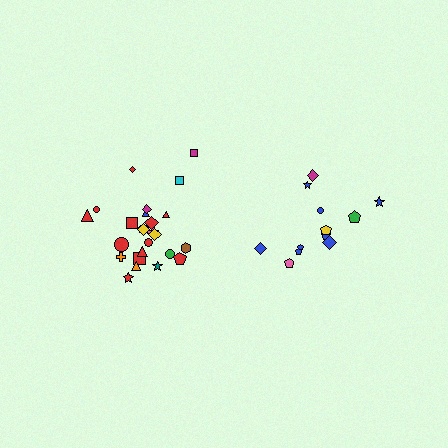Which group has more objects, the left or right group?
The left group.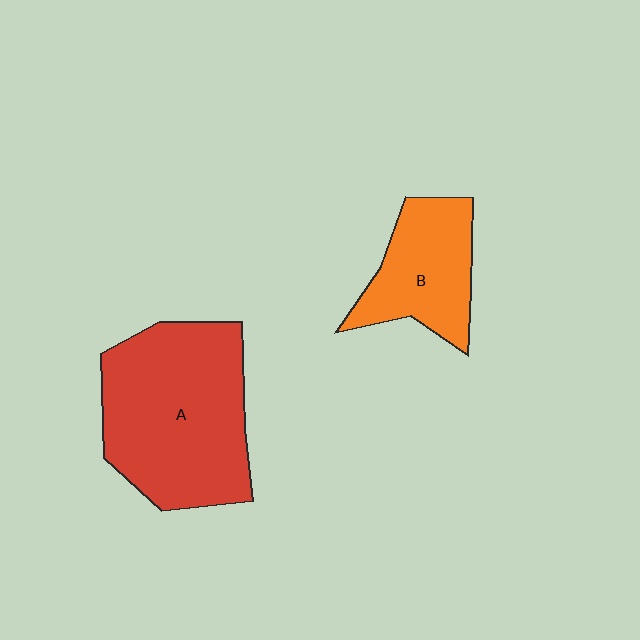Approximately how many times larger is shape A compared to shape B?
Approximately 1.9 times.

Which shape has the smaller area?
Shape B (orange).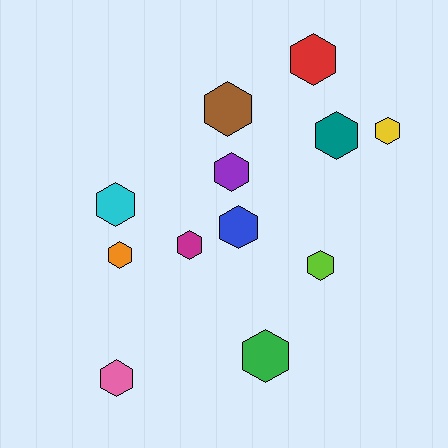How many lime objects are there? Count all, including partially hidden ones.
There is 1 lime object.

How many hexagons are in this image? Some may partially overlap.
There are 12 hexagons.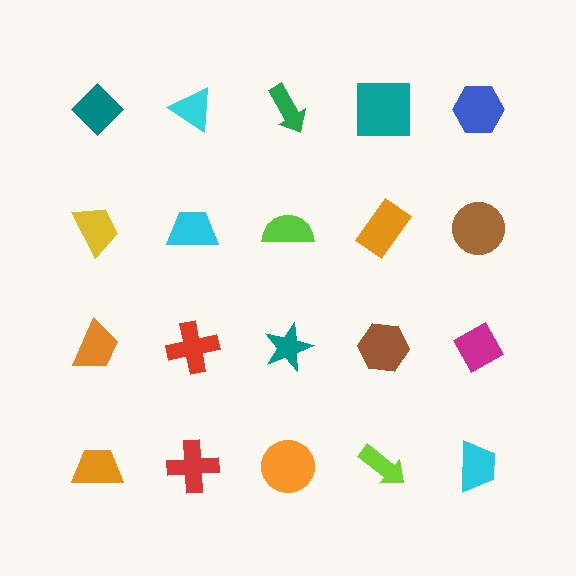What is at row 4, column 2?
A red cross.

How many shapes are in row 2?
5 shapes.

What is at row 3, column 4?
A brown hexagon.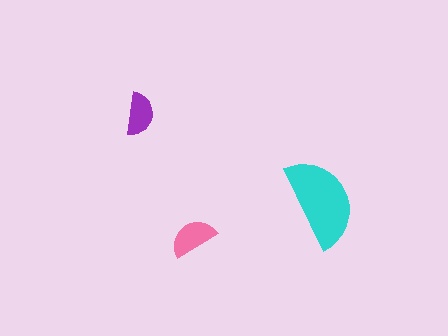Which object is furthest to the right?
The cyan semicircle is rightmost.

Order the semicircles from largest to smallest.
the cyan one, the pink one, the purple one.